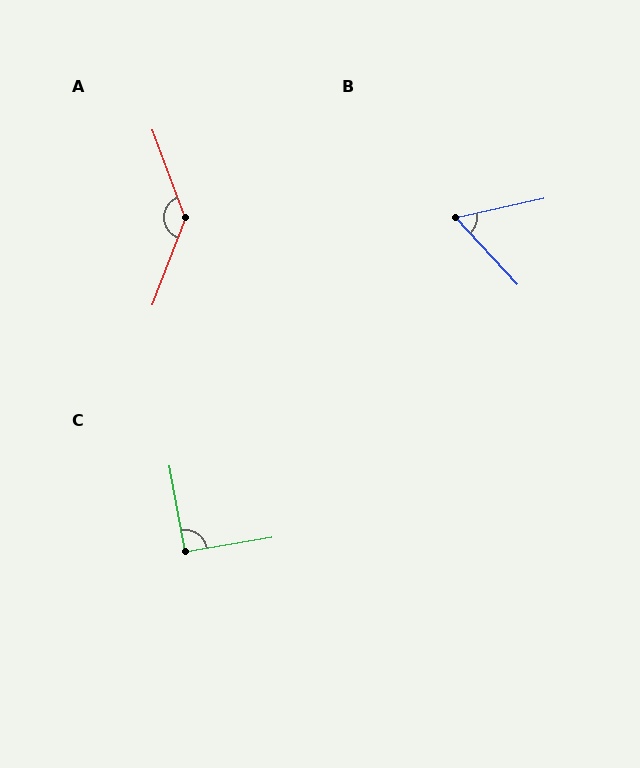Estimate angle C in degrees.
Approximately 91 degrees.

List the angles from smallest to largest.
B (60°), C (91°), A (138°).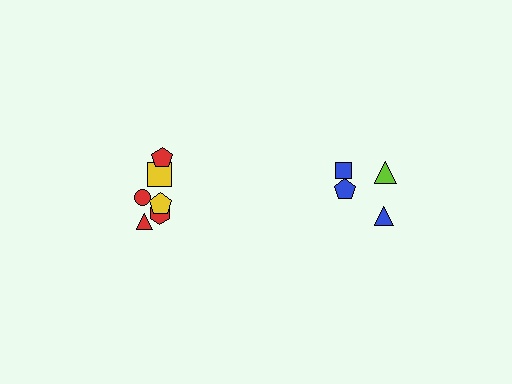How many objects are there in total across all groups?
There are 10 objects.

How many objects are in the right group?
There are 4 objects.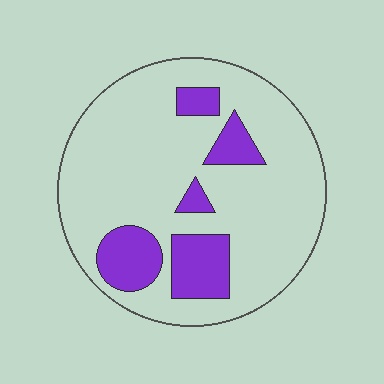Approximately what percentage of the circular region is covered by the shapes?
Approximately 20%.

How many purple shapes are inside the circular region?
5.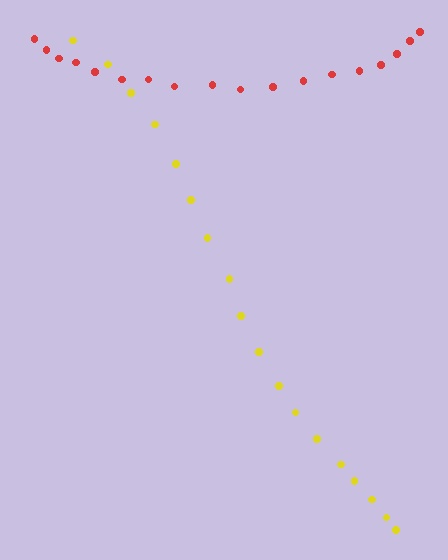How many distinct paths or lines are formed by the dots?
There are 2 distinct paths.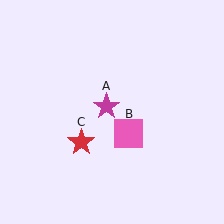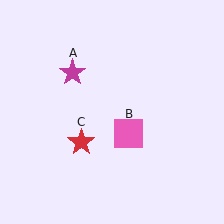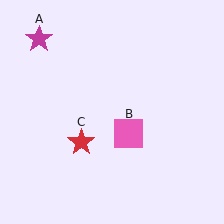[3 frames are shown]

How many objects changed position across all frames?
1 object changed position: magenta star (object A).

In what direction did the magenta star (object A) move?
The magenta star (object A) moved up and to the left.